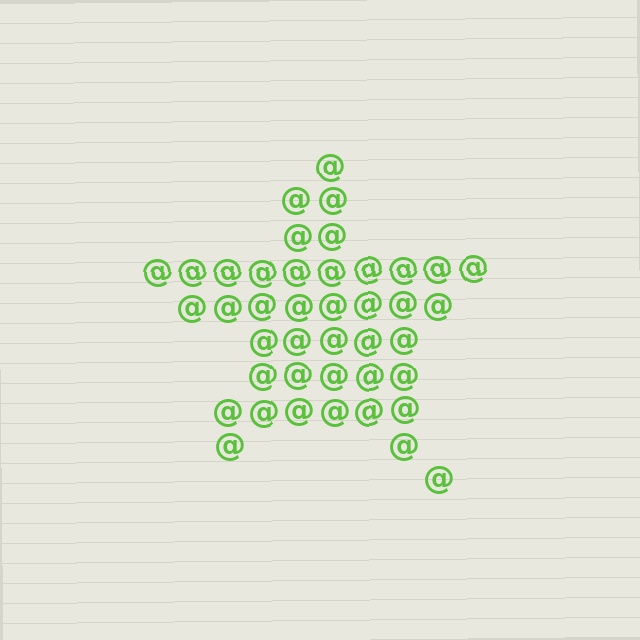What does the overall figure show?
The overall figure shows a star.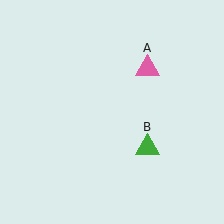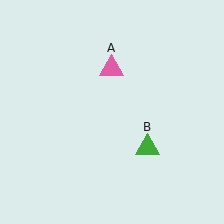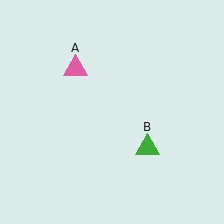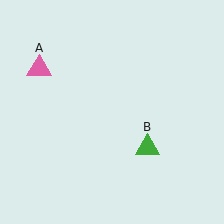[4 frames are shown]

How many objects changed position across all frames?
1 object changed position: pink triangle (object A).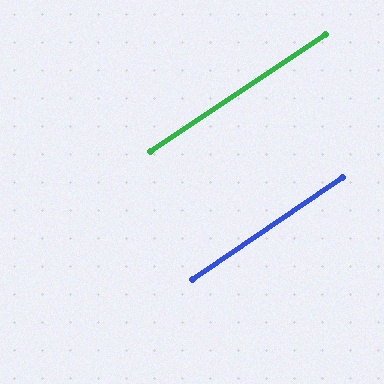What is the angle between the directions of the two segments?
Approximately 0 degrees.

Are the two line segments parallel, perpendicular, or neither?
Parallel — their directions differ by only 0.2°.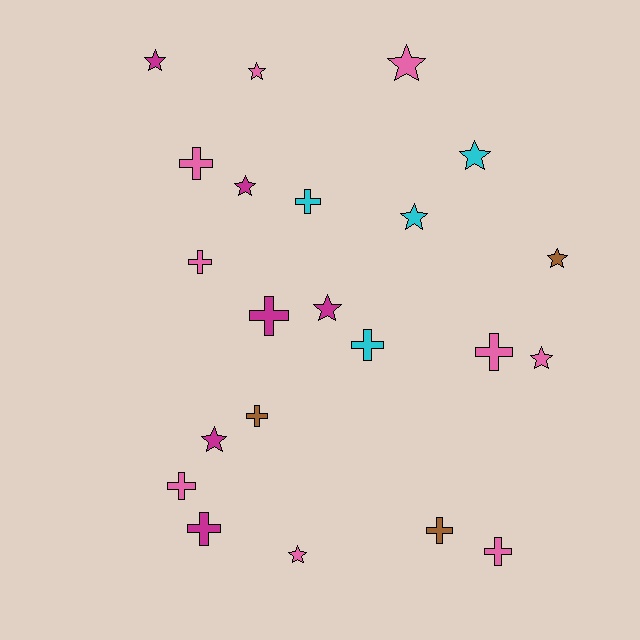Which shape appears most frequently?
Star, with 11 objects.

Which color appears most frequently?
Pink, with 9 objects.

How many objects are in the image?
There are 22 objects.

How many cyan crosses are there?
There are 2 cyan crosses.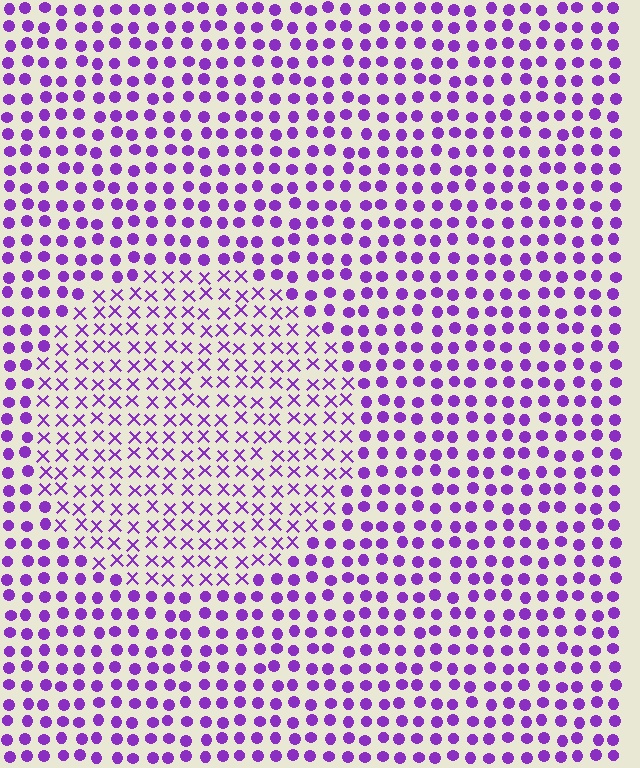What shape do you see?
I see a circle.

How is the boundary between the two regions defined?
The boundary is defined by a change in element shape: X marks inside vs. circles outside. All elements share the same color and spacing.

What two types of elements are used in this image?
The image uses X marks inside the circle region and circles outside it.